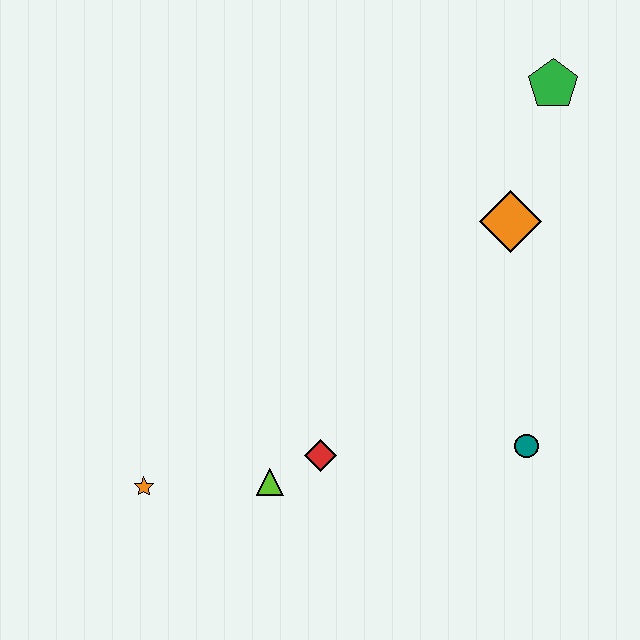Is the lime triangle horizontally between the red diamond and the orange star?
Yes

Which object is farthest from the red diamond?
The green pentagon is farthest from the red diamond.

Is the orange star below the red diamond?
Yes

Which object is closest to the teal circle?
The red diamond is closest to the teal circle.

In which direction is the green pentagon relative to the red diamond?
The green pentagon is above the red diamond.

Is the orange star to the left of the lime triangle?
Yes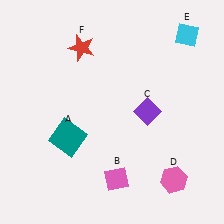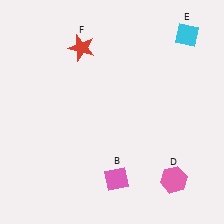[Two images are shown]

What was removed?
The purple diamond (C), the teal square (A) were removed in Image 2.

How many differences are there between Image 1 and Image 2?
There are 2 differences between the two images.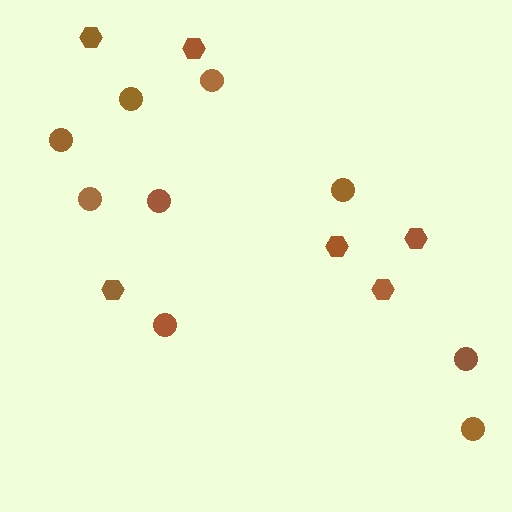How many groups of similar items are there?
There are 2 groups: one group of hexagons (6) and one group of circles (9).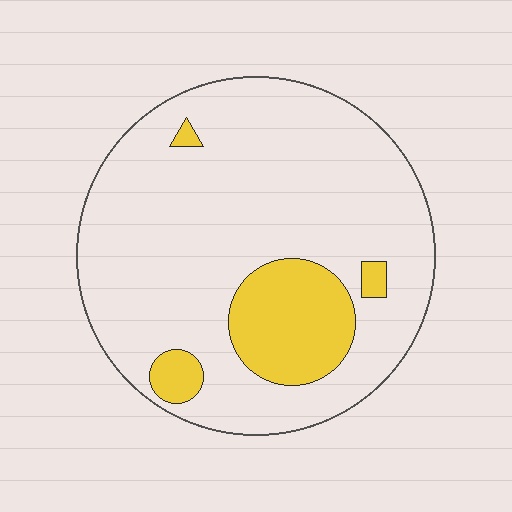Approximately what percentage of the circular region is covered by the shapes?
Approximately 15%.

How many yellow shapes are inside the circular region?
4.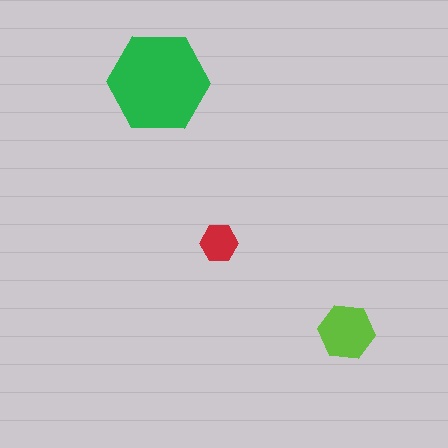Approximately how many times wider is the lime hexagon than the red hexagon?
About 1.5 times wider.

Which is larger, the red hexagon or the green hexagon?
The green one.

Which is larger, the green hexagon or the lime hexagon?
The green one.